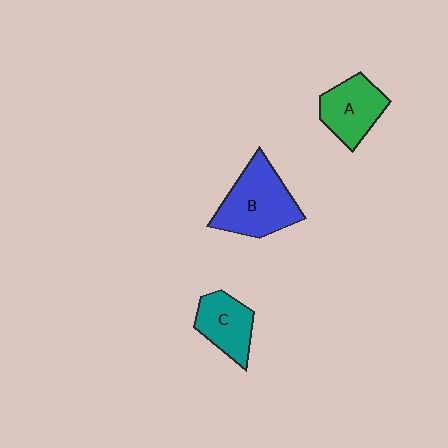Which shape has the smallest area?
Shape C (teal).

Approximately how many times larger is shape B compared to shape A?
Approximately 1.4 times.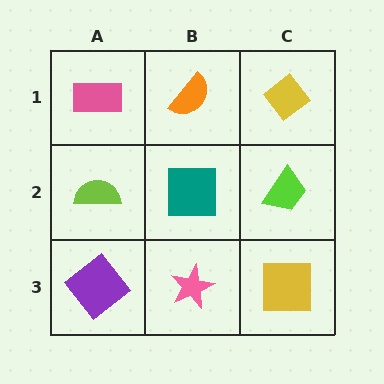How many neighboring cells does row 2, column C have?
3.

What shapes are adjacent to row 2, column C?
A yellow diamond (row 1, column C), a yellow square (row 3, column C), a teal square (row 2, column B).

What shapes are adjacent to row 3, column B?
A teal square (row 2, column B), a purple diamond (row 3, column A), a yellow square (row 3, column C).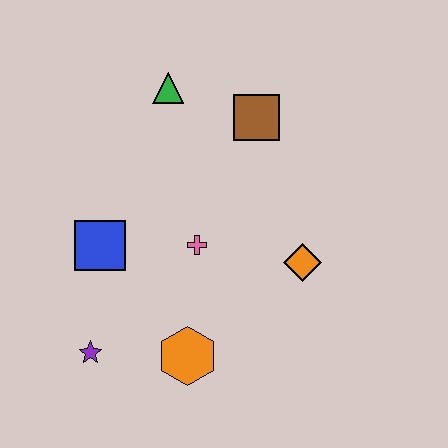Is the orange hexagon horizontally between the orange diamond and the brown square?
No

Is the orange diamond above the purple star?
Yes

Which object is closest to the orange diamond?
The pink cross is closest to the orange diamond.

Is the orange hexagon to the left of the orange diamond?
Yes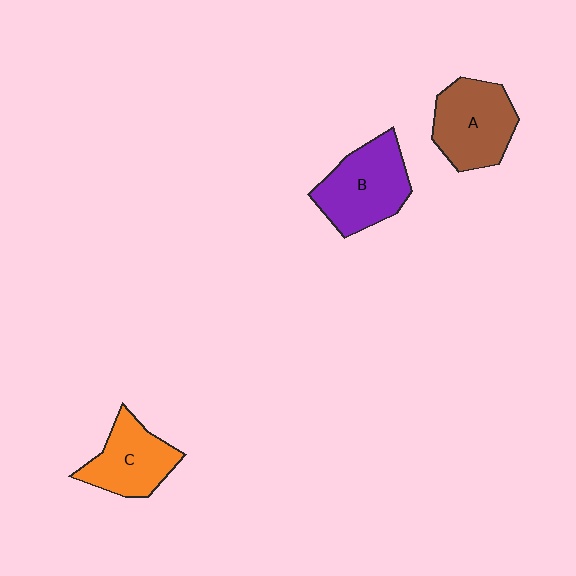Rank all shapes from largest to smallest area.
From largest to smallest: B (purple), A (brown), C (orange).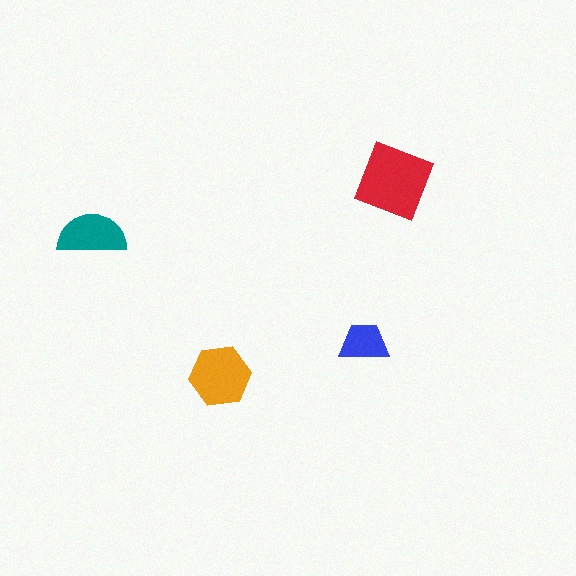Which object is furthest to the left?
The teal semicircle is leftmost.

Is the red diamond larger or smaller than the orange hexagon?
Larger.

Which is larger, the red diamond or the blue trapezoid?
The red diamond.